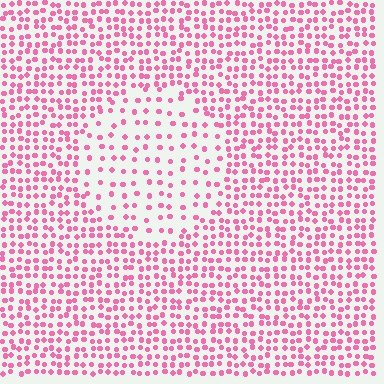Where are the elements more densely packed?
The elements are more densely packed outside the circle boundary.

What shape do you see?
I see a circle.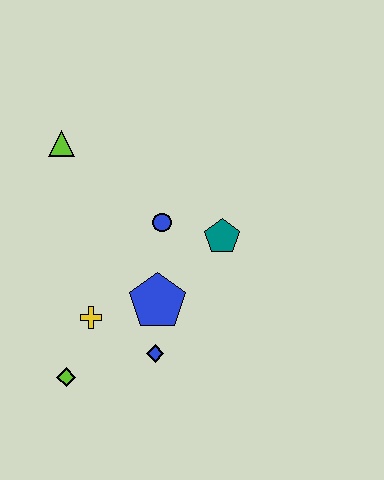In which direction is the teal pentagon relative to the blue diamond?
The teal pentagon is above the blue diamond.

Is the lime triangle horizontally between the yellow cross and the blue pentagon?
No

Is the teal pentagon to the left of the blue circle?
No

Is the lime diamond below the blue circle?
Yes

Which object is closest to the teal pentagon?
The blue circle is closest to the teal pentagon.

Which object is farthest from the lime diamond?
The lime triangle is farthest from the lime diamond.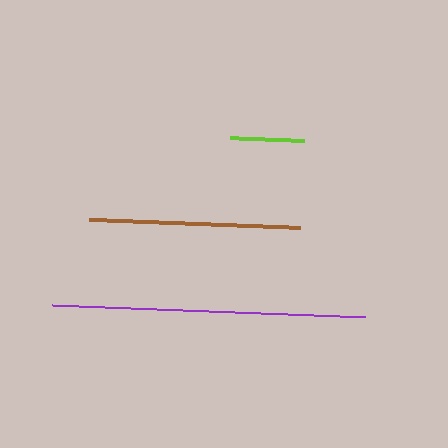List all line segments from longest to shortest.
From longest to shortest: purple, brown, lime.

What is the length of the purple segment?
The purple segment is approximately 313 pixels long.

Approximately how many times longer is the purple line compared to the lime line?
The purple line is approximately 4.2 times the length of the lime line.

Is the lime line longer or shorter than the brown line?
The brown line is longer than the lime line.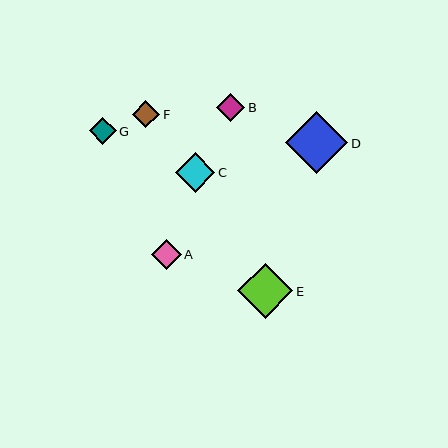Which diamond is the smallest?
Diamond G is the smallest with a size of approximately 27 pixels.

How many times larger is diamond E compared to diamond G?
Diamond E is approximately 2.0 times the size of diamond G.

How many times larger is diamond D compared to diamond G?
Diamond D is approximately 2.3 times the size of diamond G.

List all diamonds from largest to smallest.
From largest to smallest: D, E, C, A, B, F, G.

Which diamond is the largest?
Diamond D is the largest with a size of approximately 62 pixels.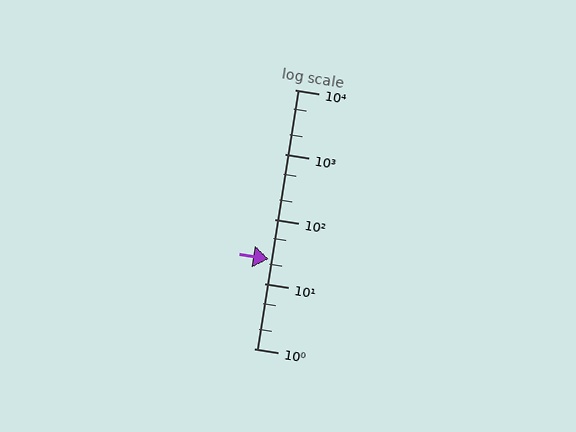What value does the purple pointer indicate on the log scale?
The pointer indicates approximately 24.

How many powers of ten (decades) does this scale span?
The scale spans 4 decades, from 1 to 10000.